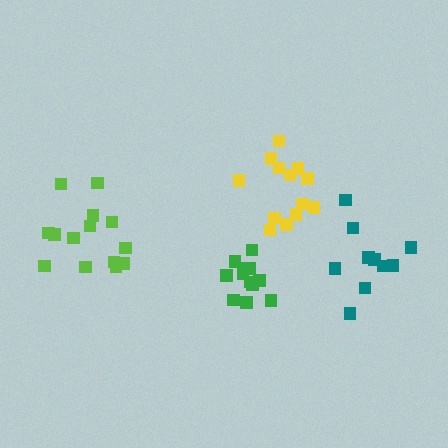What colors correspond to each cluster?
The clusters are colored: yellow, lime, teal, green.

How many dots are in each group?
Group 1: 13 dots, Group 2: 14 dots, Group 3: 10 dots, Group 4: 12 dots (49 total).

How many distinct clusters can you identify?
There are 4 distinct clusters.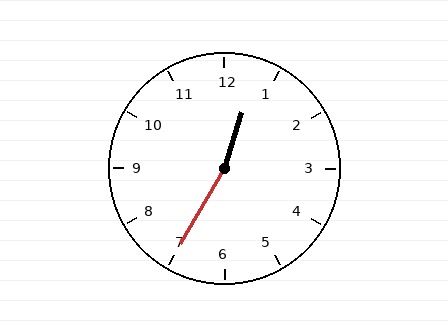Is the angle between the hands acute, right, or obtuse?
It is obtuse.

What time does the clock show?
12:35.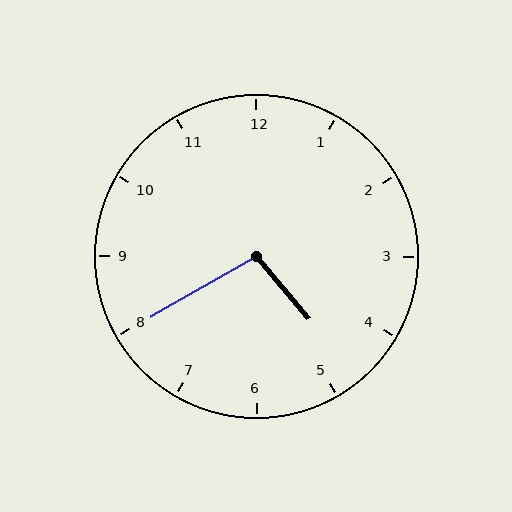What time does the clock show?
4:40.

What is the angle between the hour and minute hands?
Approximately 100 degrees.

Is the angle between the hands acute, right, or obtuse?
It is obtuse.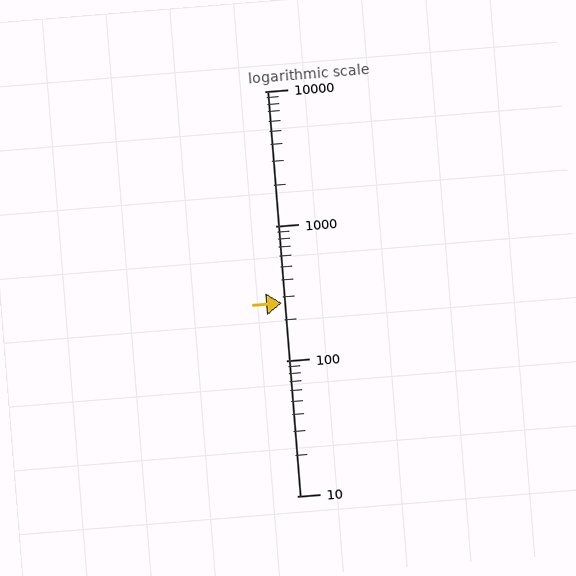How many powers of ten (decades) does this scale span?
The scale spans 3 decades, from 10 to 10000.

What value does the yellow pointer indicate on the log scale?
The pointer indicates approximately 270.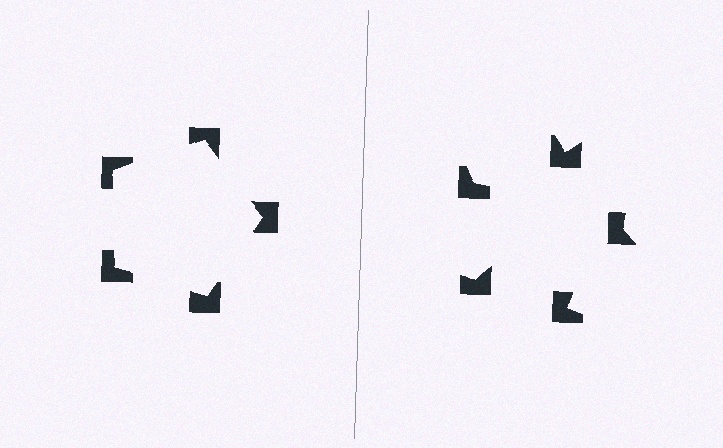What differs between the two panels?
The notched squares are positioned identically on both sides; only the wedge orientations differ. On the left they align to a pentagon; on the right they are misaligned.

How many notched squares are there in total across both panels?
10 — 5 on each side.